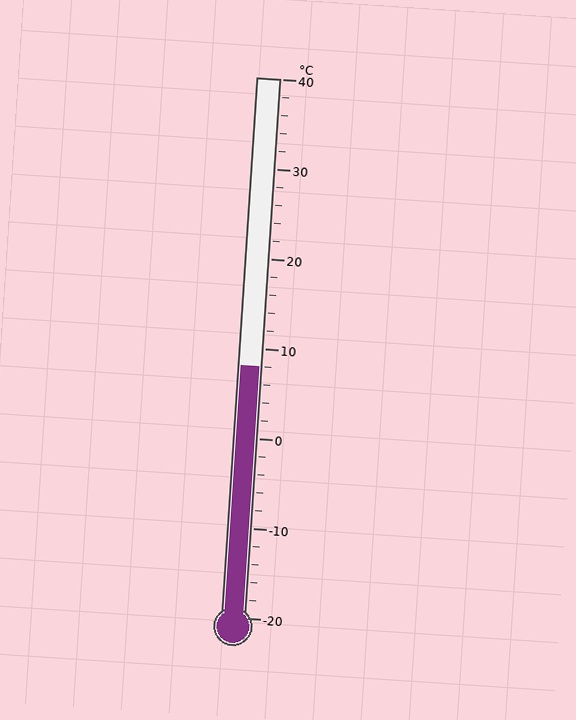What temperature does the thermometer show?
The thermometer shows approximately 8°C.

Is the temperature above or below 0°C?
The temperature is above 0°C.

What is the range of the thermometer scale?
The thermometer scale ranges from -20°C to 40°C.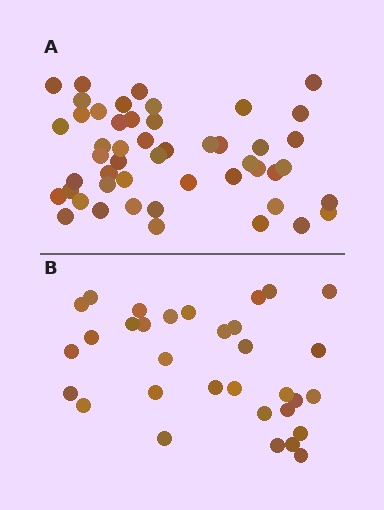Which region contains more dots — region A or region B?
Region A (the top region) has more dots.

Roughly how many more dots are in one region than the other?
Region A has approximately 15 more dots than region B.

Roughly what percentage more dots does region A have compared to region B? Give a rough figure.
About 55% more.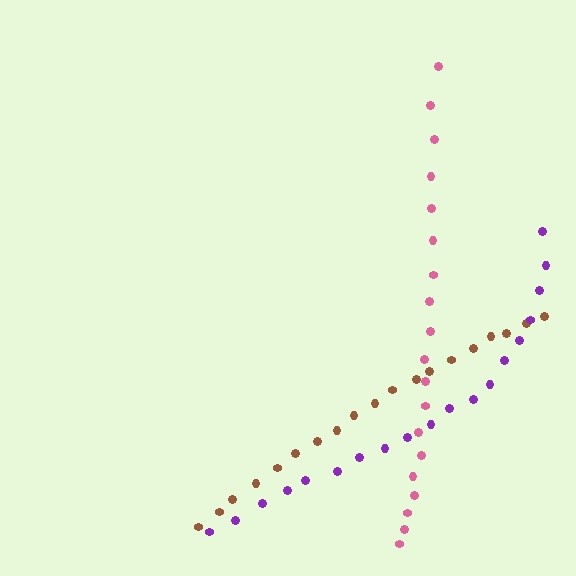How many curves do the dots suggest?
There are 3 distinct paths.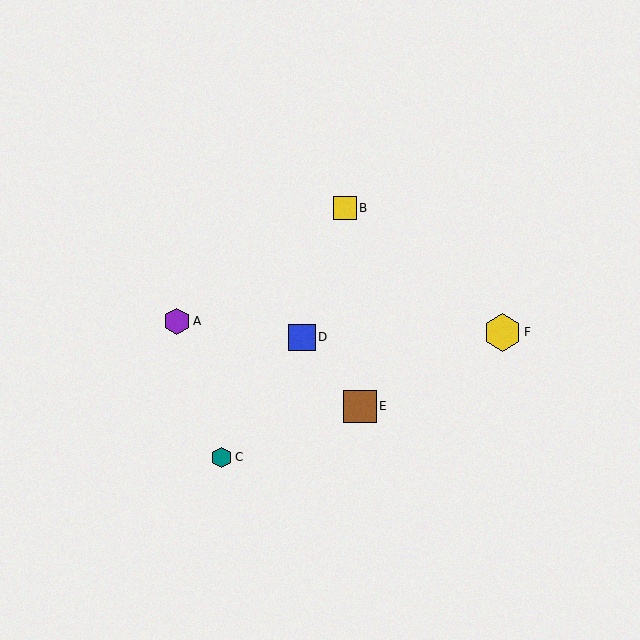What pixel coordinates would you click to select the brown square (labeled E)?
Click at (360, 407) to select the brown square E.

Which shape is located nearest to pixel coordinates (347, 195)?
The yellow square (labeled B) at (345, 208) is nearest to that location.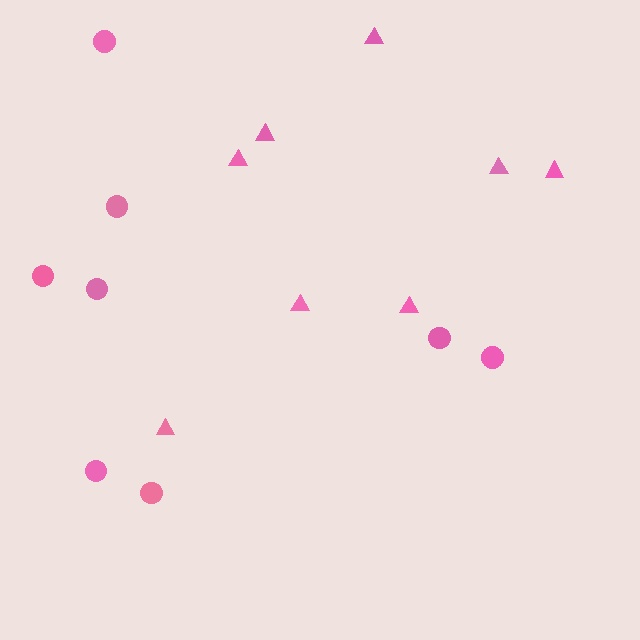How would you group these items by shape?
There are 2 groups: one group of triangles (8) and one group of circles (8).